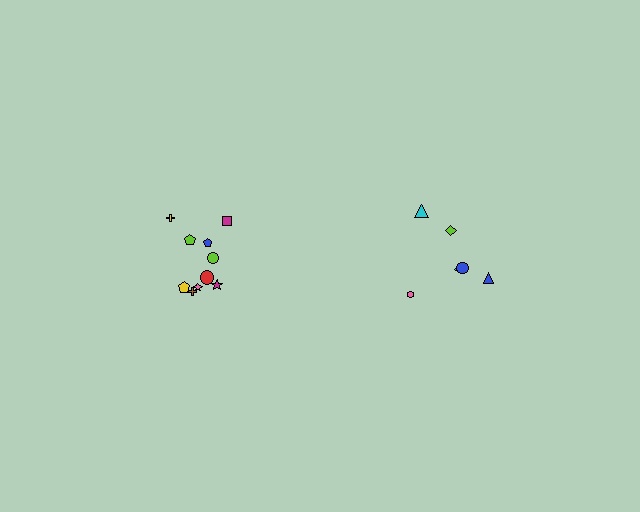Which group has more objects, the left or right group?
The left group.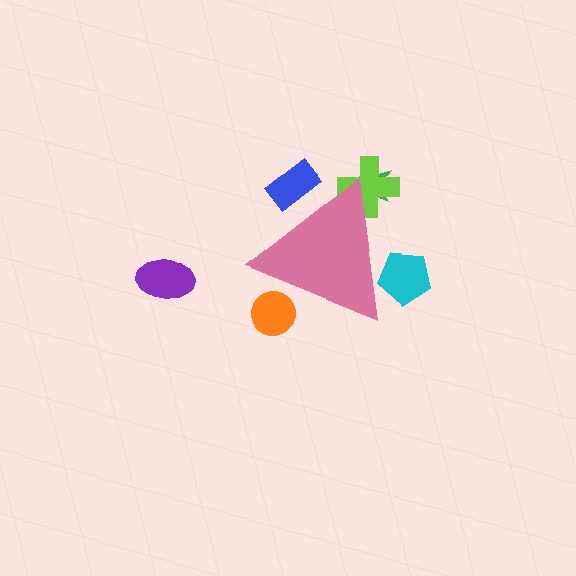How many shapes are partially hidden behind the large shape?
5 shapes are partially hidden.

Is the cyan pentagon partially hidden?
Yes, the cyan pentagon is partially hidden behind the pink triangle.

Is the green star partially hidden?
Yes, the green star is partially hidden behind the pink triangle.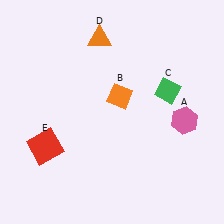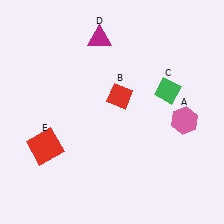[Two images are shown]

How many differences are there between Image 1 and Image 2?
There are 2 differences between the two images.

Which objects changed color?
B changed from orange to red. D changed from orange to magenta.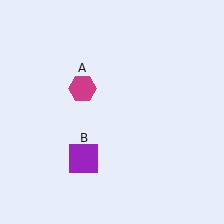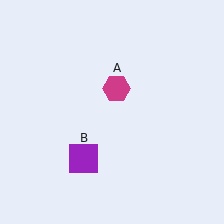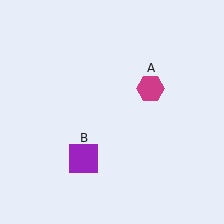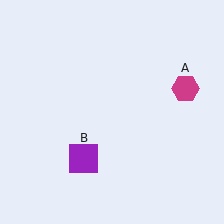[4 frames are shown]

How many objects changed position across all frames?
1 object changed position: magenta hexagon (object A).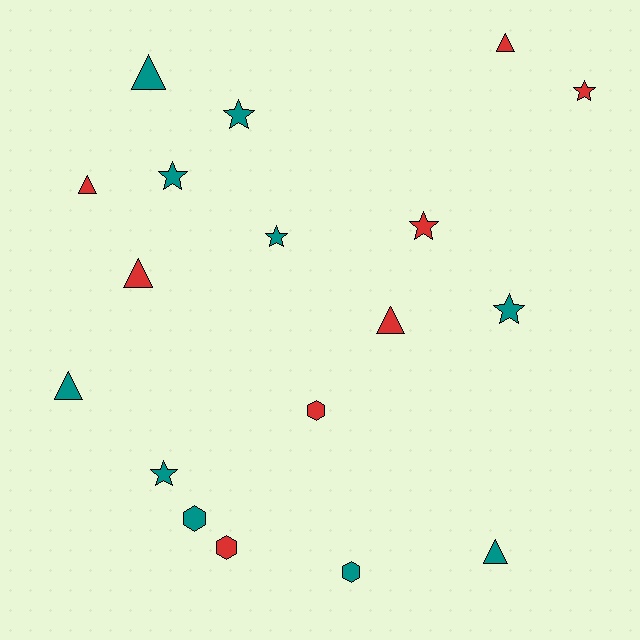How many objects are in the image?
There are 18 objects.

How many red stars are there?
There are 2 red stars.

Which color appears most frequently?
Teal, with 10 objects.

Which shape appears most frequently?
Star, with 7 objects.